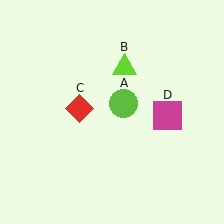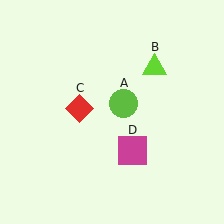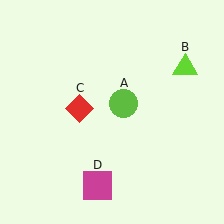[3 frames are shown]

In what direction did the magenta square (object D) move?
The magenta square (object D) moved down and to the left.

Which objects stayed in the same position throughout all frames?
Lime circle (object A) and red diamond (object C) remained stationary.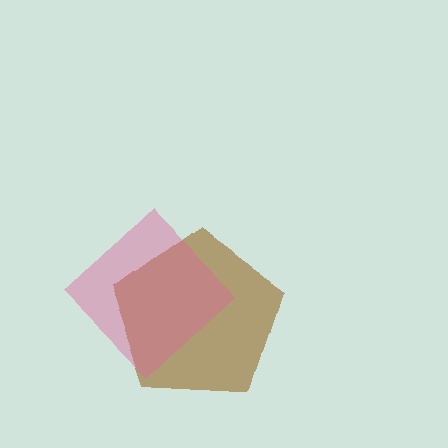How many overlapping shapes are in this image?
There are 2 overlapping shapes in the image.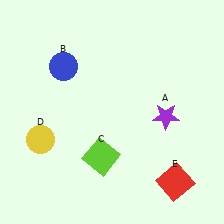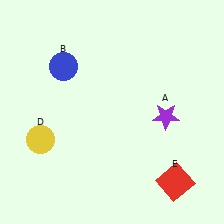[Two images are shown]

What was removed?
The lime square (C) was removed in Image 2.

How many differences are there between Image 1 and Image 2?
There is 1 difference between the two images.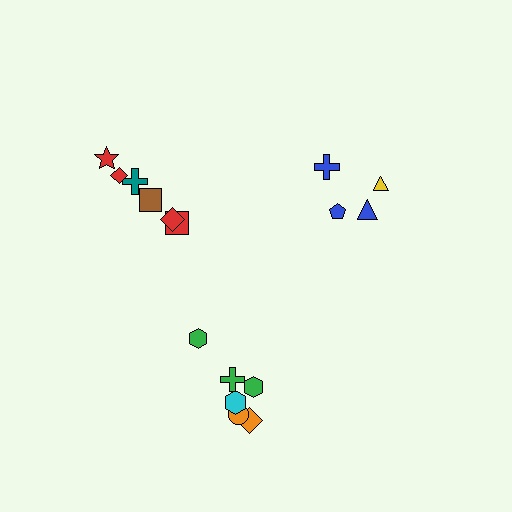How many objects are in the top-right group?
There are 4 objects.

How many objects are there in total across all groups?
There are 16 objects.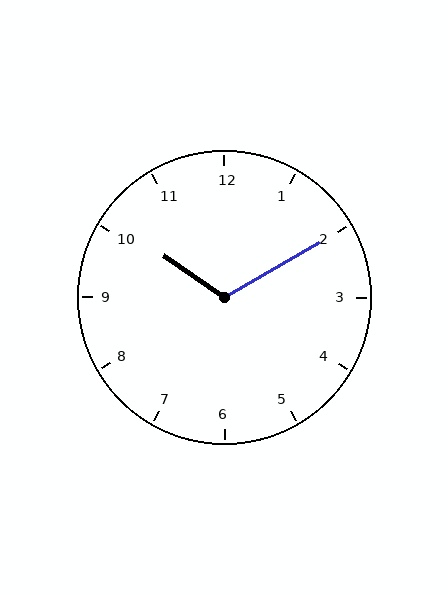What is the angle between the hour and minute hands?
Approximately 115 degrees.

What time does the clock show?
10:10.